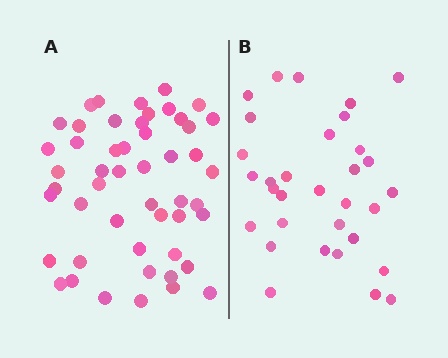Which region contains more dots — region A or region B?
Region A (the left region) has more dots.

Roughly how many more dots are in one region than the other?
Region A has approximately 20 more dots than region B.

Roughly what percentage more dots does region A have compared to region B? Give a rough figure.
About 55% more.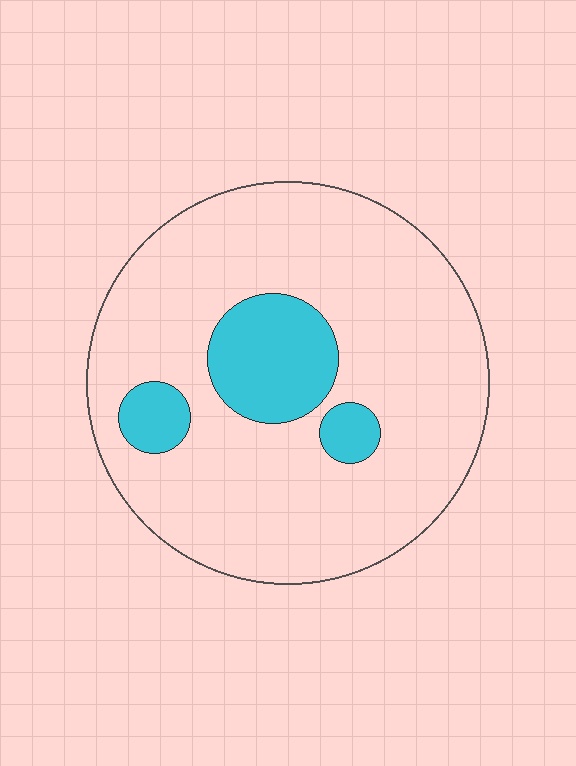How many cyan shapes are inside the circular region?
3.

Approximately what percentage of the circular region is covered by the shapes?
Approximately 15%.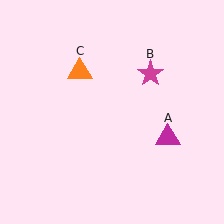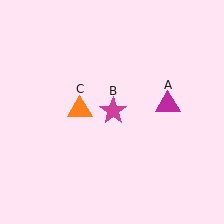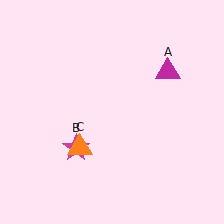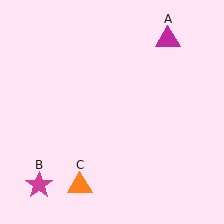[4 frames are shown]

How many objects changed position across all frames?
3 objects changed position: magenta triangle (object A), magenta star (object B), orange triangle (object C).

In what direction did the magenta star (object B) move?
The magenta star (object B) moved down and to the left.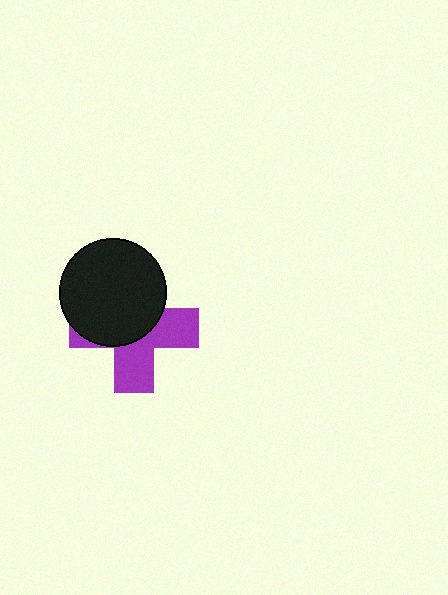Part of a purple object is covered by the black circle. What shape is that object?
It is a cross.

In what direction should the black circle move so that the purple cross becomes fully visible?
The black circle should move toward the upper-left. That is the shortest direction to clear the overlap and leave the purple cross fully visible.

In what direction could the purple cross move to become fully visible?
The purple cross could move toward the lower-right. That would shift it out from behind the black circle entirely.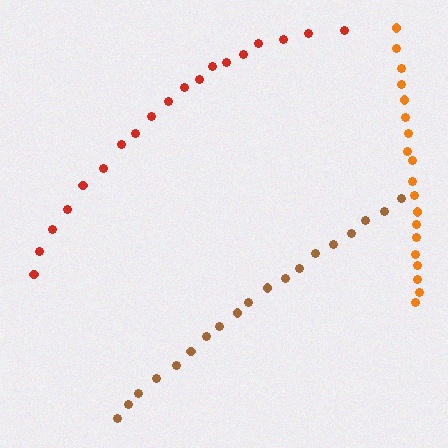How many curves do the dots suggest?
There are 3 distinct paths.